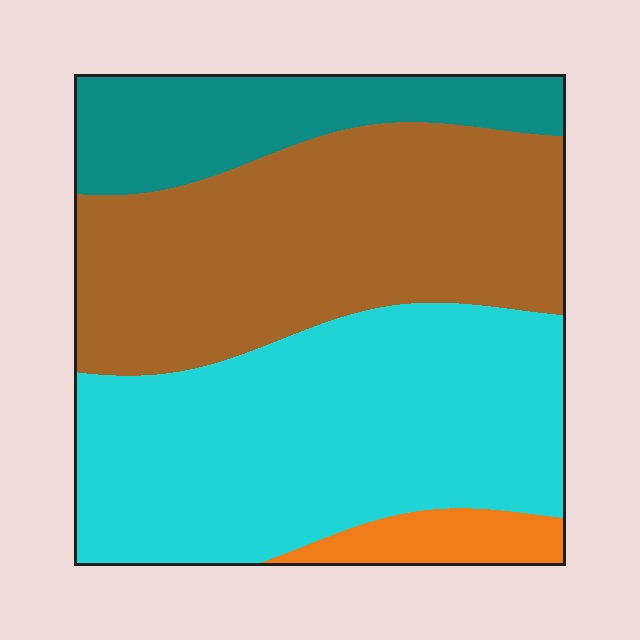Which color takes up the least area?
Orange, at roughly 5%.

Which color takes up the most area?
Cyan, at roughly 40%.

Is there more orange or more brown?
Brown.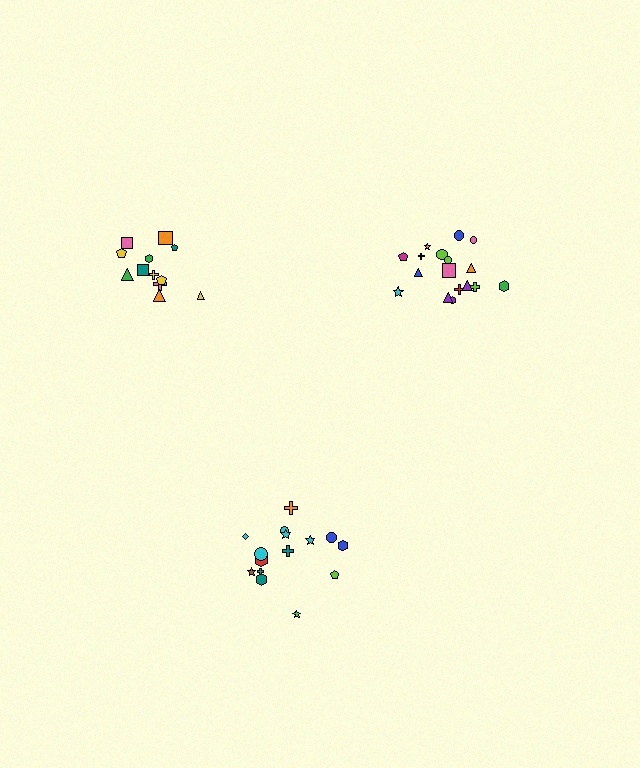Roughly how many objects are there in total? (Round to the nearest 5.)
Roughly 45 objects in total.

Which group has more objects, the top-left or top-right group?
The top-right group.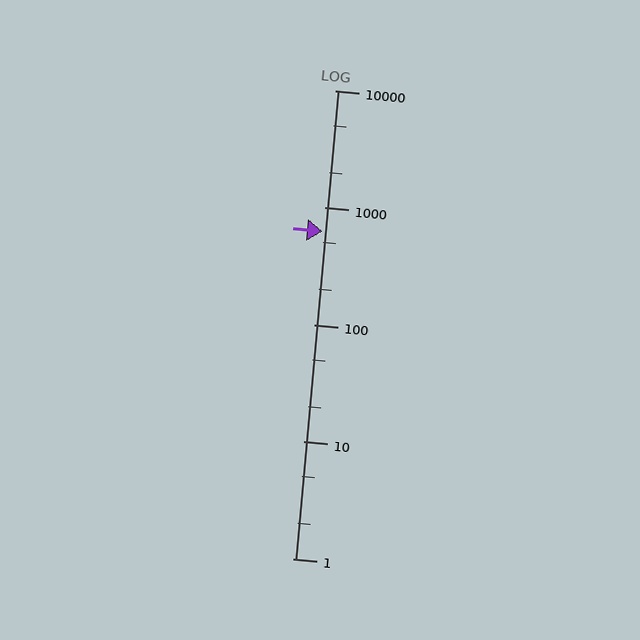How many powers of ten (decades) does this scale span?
The scale spans 4 decades, from 1 to 10000.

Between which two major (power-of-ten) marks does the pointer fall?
The pointer is between 100 and 1000.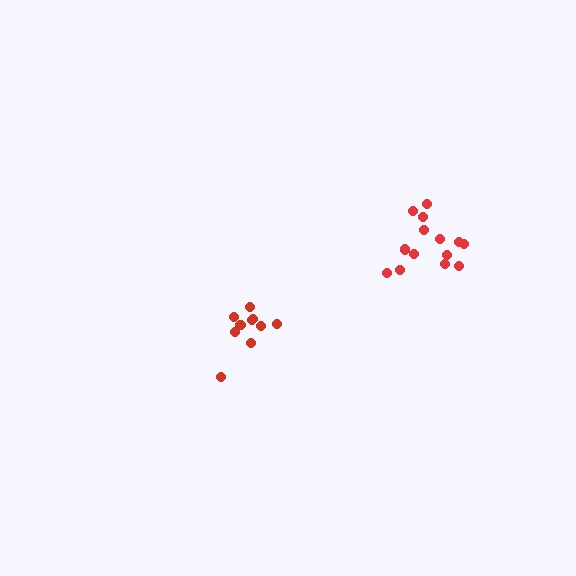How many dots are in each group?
Group 1: 14 dots, Group 2: 10 dots (24 total).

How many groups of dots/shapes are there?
There are 2 groups.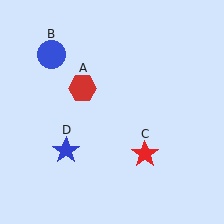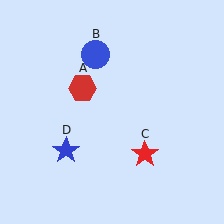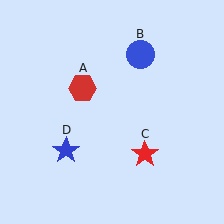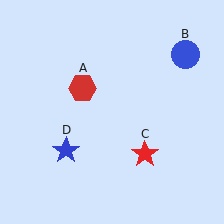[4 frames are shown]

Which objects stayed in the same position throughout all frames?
Red hexagon (object A) and red star (object C) and blue star (object D) remained stationary.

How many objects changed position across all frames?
1 object changed position: blue circle (object B).